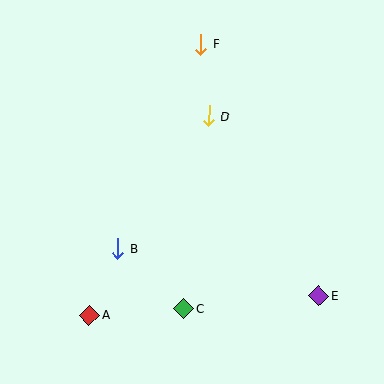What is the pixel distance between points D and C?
The distance between D and C is 194 pixels.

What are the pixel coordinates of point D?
Point D is at (209, 116).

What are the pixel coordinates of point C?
Point C is at (183, 308).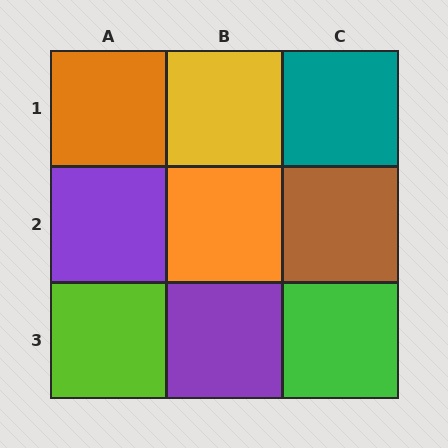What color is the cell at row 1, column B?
Yellow.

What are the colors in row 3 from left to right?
Lime, purple, green.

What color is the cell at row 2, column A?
Purple.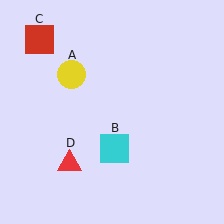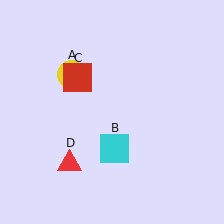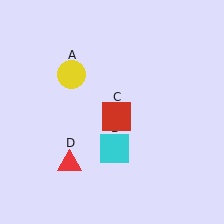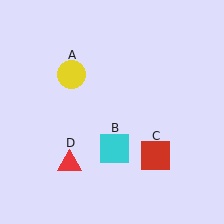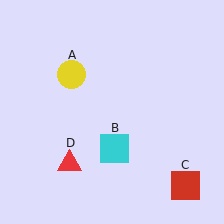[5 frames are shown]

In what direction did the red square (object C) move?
The red square (object C) moved down and to the right.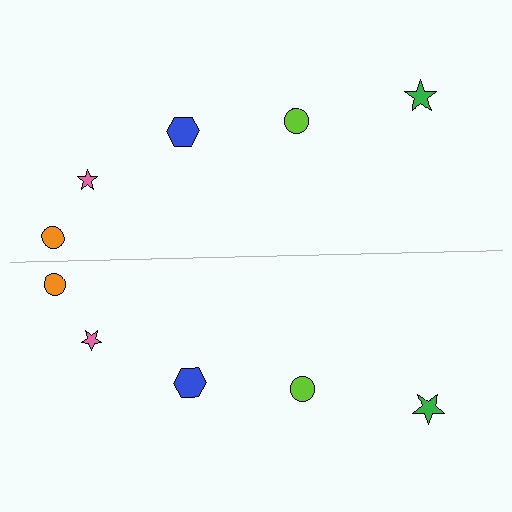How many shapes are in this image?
There are 10 shapes in this image.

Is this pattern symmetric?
Yes, this pattern has bilateral (reflection) symmetry.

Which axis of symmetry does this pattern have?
The pattern has a horizontal axis of symmetry running through the center of the image.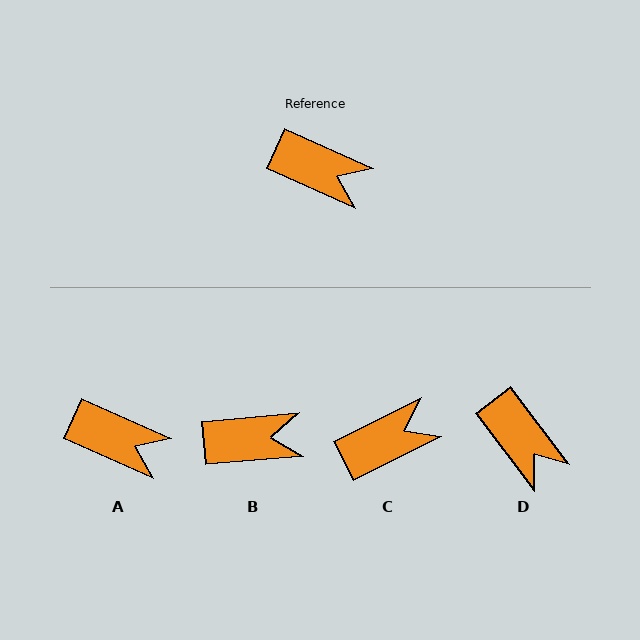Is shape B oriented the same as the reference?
No, it is off by about 29 degrees.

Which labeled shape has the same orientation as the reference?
A.